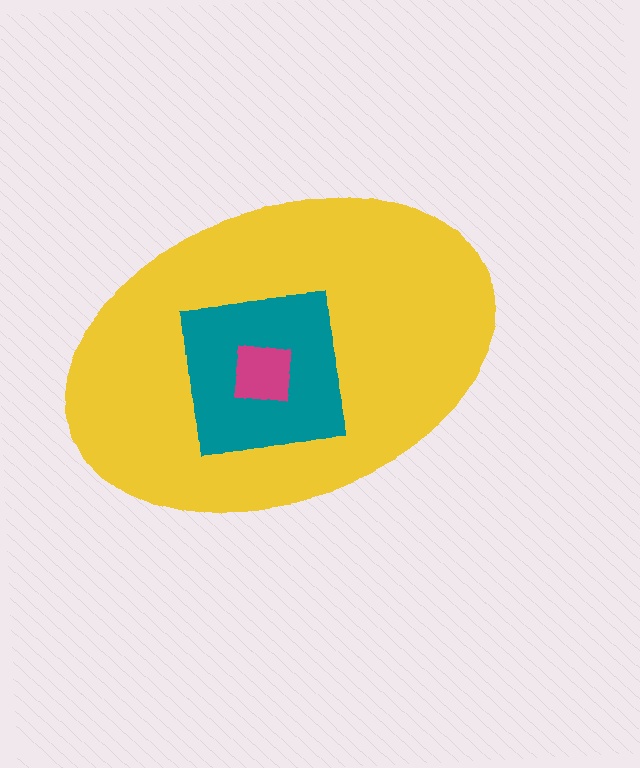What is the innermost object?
The magenta square.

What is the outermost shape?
The yellow ellipse.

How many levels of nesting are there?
3.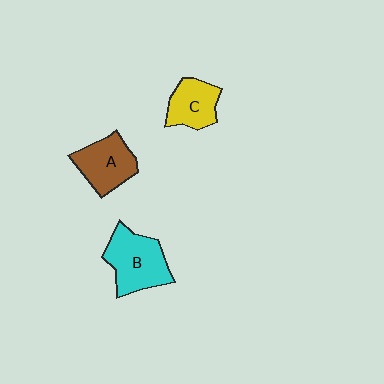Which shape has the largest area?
Shape B (cyan).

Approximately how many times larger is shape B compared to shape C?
Approximately 1.5 times.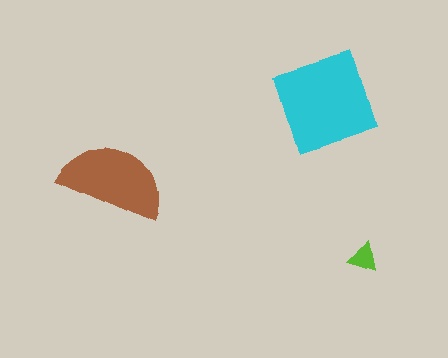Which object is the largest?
The cyan diamond.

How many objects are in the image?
There are 3 objects in the image.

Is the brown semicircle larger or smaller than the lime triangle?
Larger.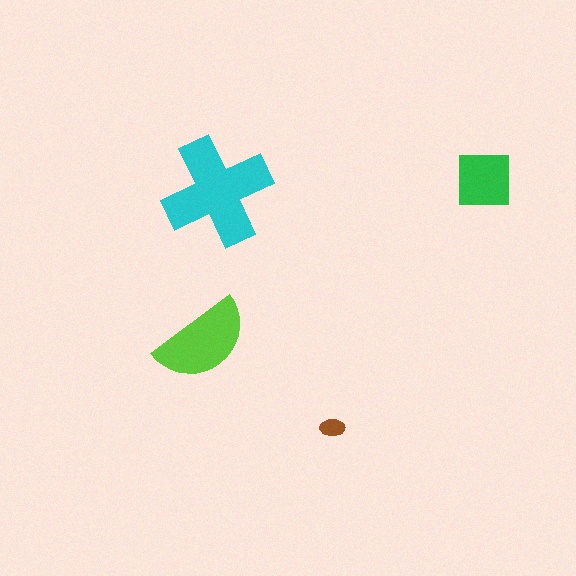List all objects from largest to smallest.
The cyan cross, the lime semicircle, the green square, the brown ellipse.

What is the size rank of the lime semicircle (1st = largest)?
2nd.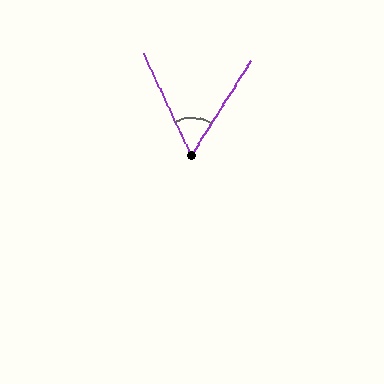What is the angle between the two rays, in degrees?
Approximately 57 degrees.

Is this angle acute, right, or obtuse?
It is acute.